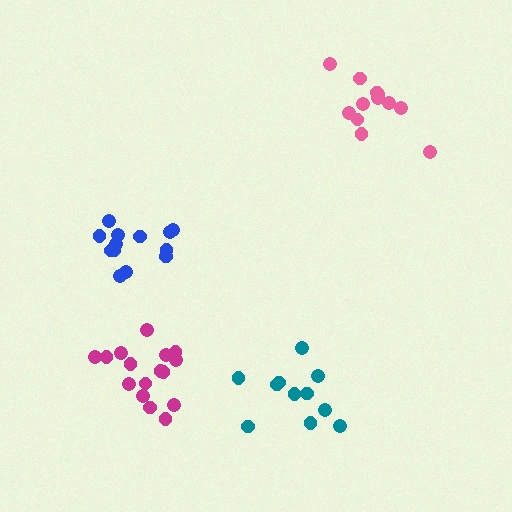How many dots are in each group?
Group 1: 12 dots, Group 2: 11 dots, Group 3: 16 dots, Group 4: 13 dots (52 total).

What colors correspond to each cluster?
The clusters are colored: pink, teal, magenta, blue.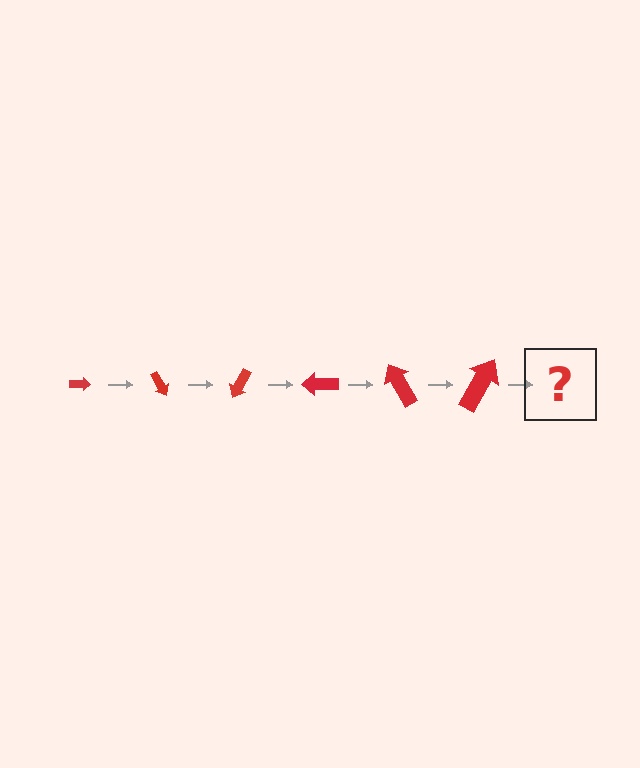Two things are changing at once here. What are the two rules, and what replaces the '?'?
The two rules are that the arrow grows larger each step and it rotates 60 degrees each step. The '?' should be an arrow, larger than the previous one and rotated 360 degrees from the start.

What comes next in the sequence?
The next element should be an arrow, larger than the previous one and rotated 360 degrees from the start.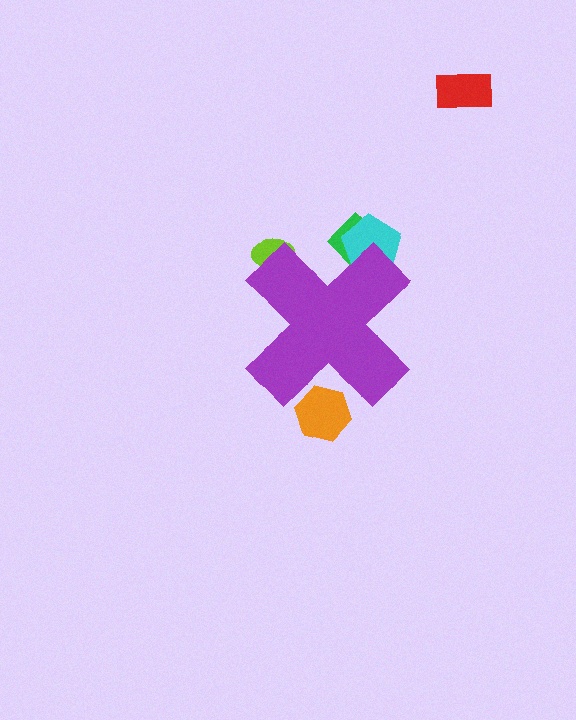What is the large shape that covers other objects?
A purple cross.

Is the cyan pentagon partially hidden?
Yes, the cyan pentagon is partially hidden behind the purple cross.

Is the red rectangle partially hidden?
No, the red rectangle is fully visible.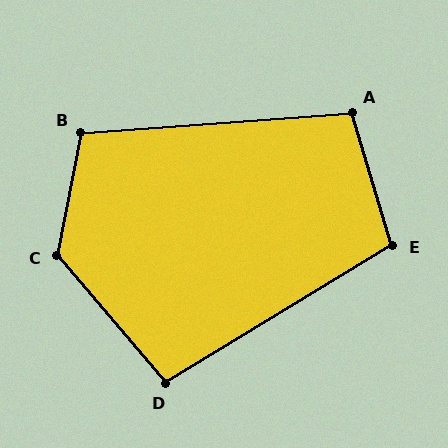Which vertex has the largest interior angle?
C, at approximately 129 degrees.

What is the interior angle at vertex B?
Approximately 105 degrees (obtuse).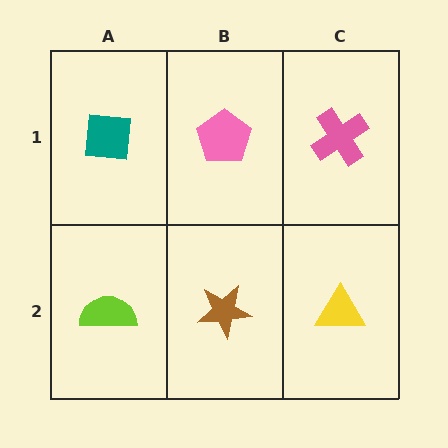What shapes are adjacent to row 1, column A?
A lime semicircle (row 2, column A), a pink pentagon (row 1, column B).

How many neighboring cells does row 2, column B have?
3.